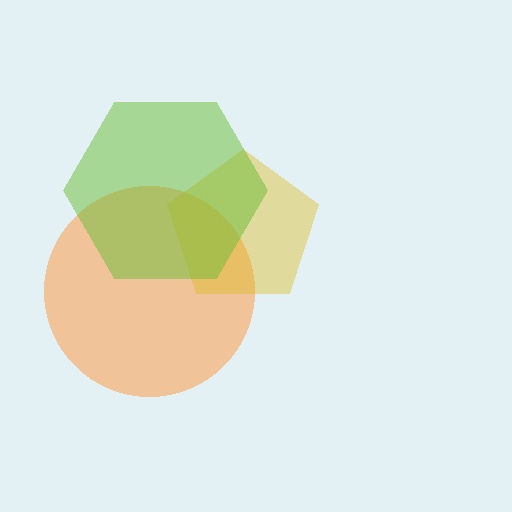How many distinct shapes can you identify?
There are 3 distinct shapes: an orange circle, a yellow pentagon, a lime hexagon.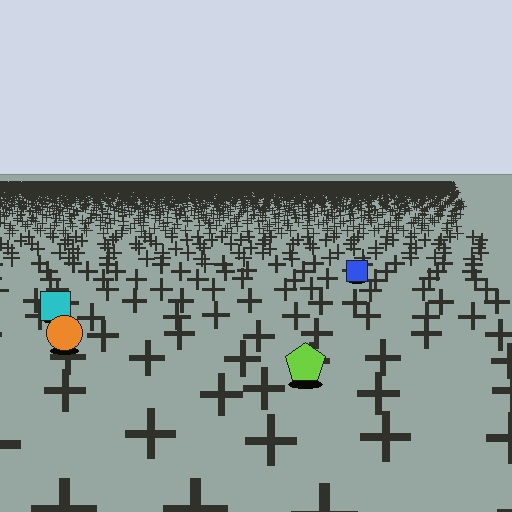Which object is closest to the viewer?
The lime pentagon is closest. The texture marks near it are larger and more spread out.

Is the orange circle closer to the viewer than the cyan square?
Yes. The orange circle is closer — you can tell from the texture gradient: the ground texture is coarser near it.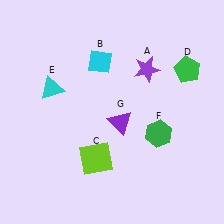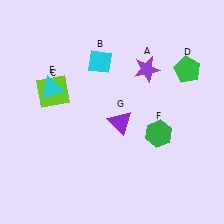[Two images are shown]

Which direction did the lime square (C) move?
The lime square (C) moved up.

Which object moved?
The lime square (C) moved up.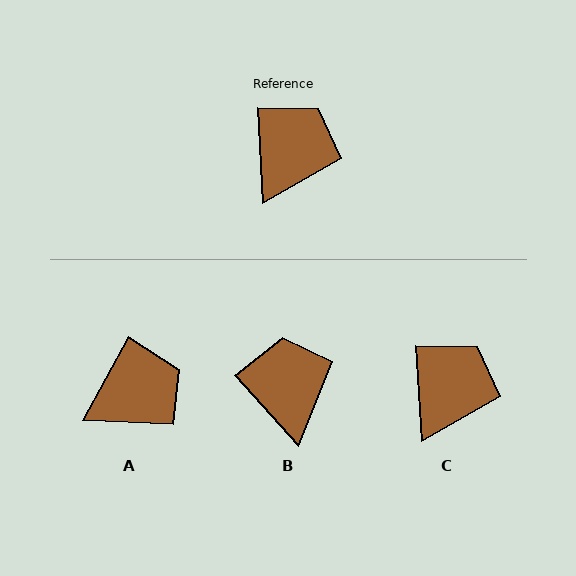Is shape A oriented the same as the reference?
No, it is off by about 32 degrees.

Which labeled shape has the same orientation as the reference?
C.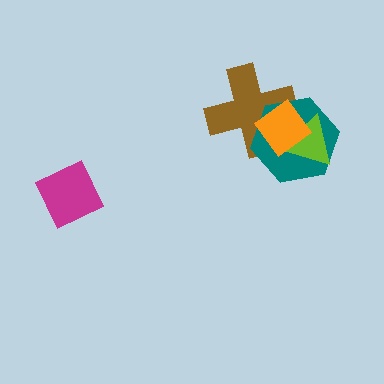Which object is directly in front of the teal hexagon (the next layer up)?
The lime triangle is directly in front of the teal hexagon.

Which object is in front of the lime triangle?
The orange diamond is in front of the lime triangle.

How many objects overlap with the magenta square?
0 objects overlap with the magenta square.